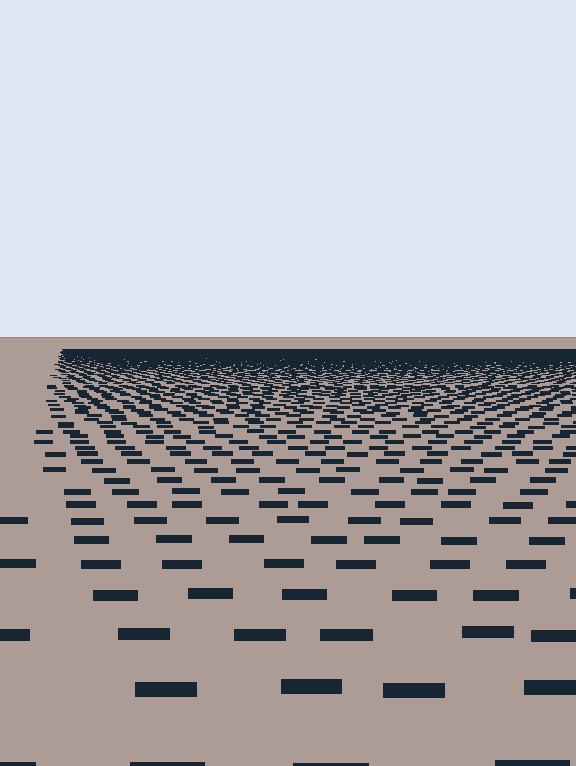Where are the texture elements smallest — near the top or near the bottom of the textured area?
Near the top.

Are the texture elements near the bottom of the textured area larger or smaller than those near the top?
Larger. Near the bottom, elements are closer to the viewer and appear at a bigger on-screen size.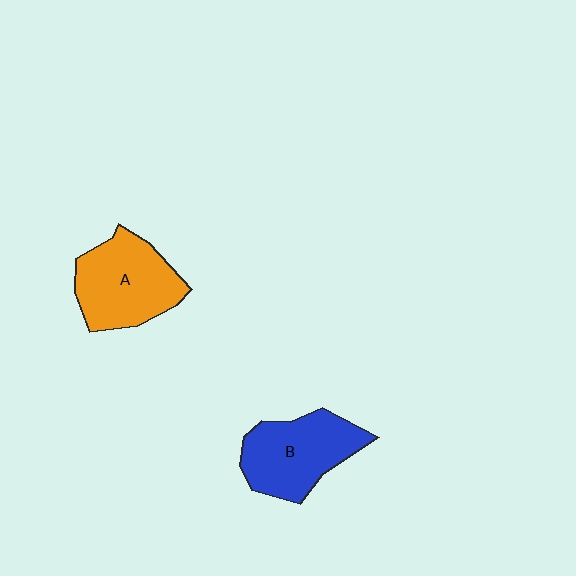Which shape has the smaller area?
Shape B (blue).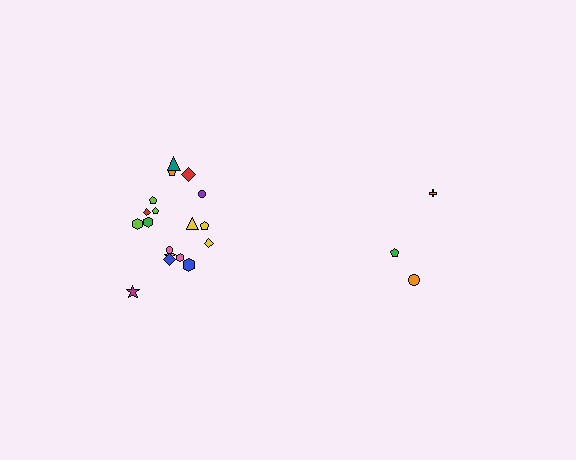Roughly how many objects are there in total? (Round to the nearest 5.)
Roughly 20 objects in total.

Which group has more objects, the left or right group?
The left group.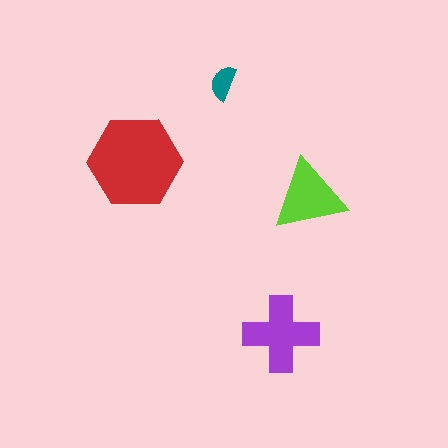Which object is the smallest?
The teal semicircle.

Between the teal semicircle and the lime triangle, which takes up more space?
The lime triangle.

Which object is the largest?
The red hexagon.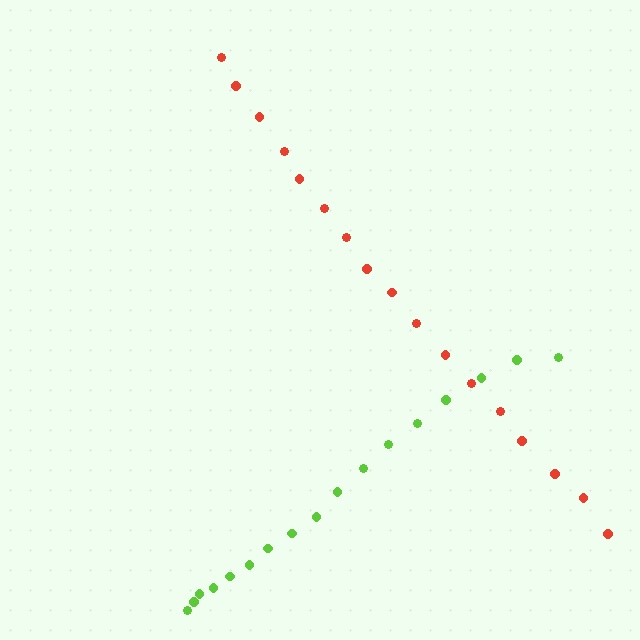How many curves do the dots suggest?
There are 2 distinct paths.